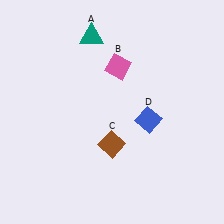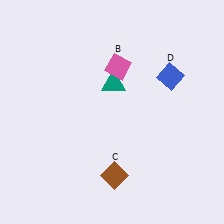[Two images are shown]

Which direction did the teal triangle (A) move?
The teal triangle (A) moved down.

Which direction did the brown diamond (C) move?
The brown diamond (C) moved down.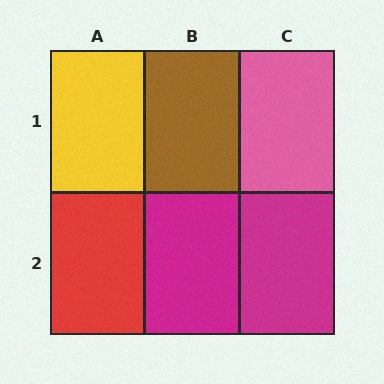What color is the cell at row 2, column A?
Red.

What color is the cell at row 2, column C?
Magenta.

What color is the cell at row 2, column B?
Magenta.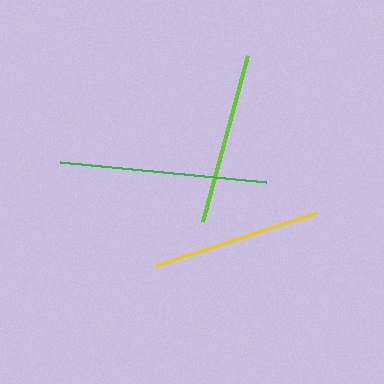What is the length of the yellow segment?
The yellow segment is approximately 169 pixels long.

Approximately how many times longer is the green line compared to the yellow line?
The green line is approximately 1.2 times the length of the yellow line.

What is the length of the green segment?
The green segment is approximately 207 pixels long.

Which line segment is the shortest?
The yellow line is the shortest at approximately 169 pixels.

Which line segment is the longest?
The green line is the longest at approximately 207 pixels.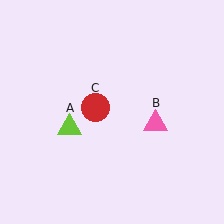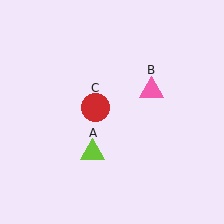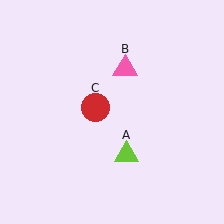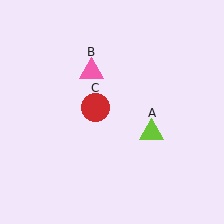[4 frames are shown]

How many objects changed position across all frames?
2 objects changed position: lime triangle (object A), pink triangle (object B).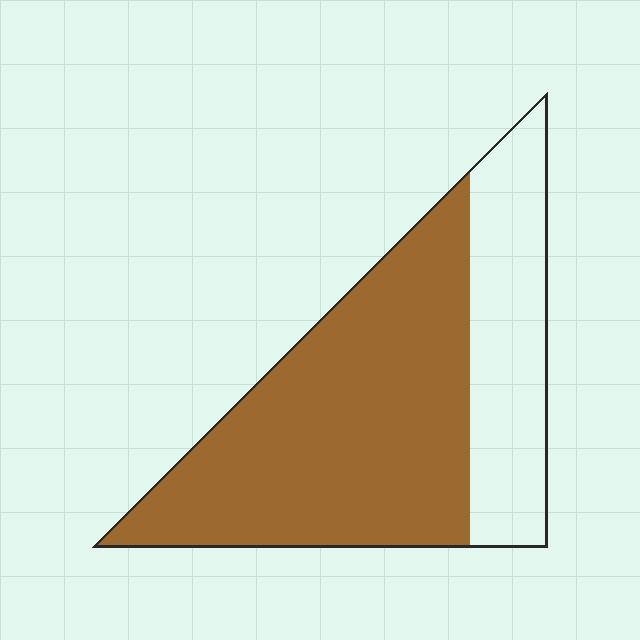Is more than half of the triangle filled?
Yes.